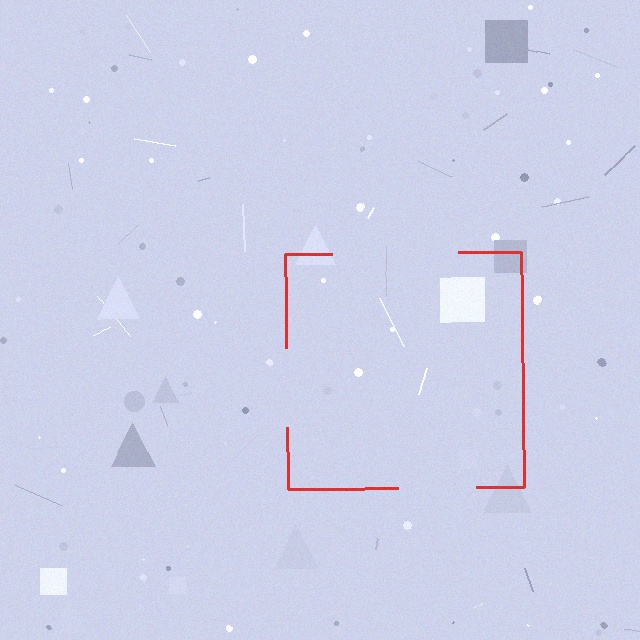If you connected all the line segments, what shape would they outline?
They would outline a square.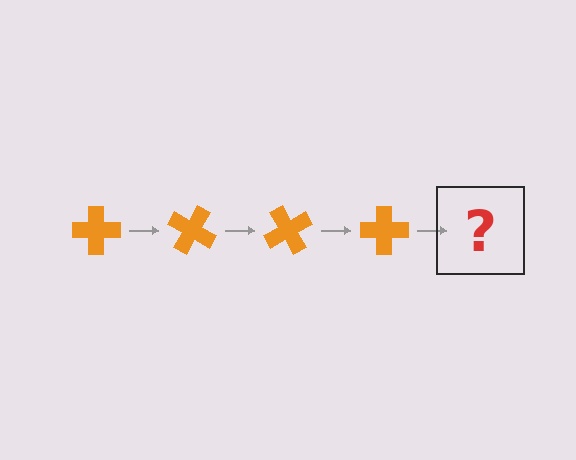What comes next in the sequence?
The next element should be an orange cross rotated 120 degrees.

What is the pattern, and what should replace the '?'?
The pattern is that the cross rotates 30 degrees each step. The '?' should be an orange cross rotated 120 degrees.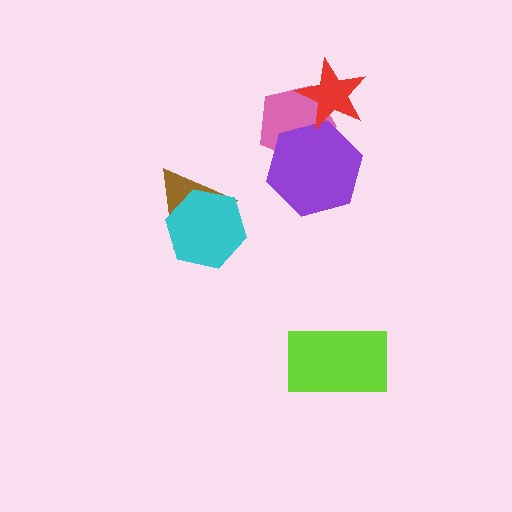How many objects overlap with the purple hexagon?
2 objects overlap with the purple hexagon.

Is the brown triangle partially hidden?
Yes, it is partially covered by another shape.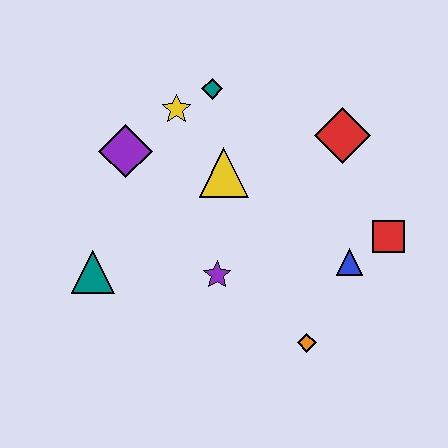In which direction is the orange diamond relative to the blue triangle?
The orange diamond is below the blue triangle.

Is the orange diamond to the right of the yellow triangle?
Yes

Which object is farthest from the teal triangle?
The red square is farthest from the teal triangle.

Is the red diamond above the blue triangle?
Yes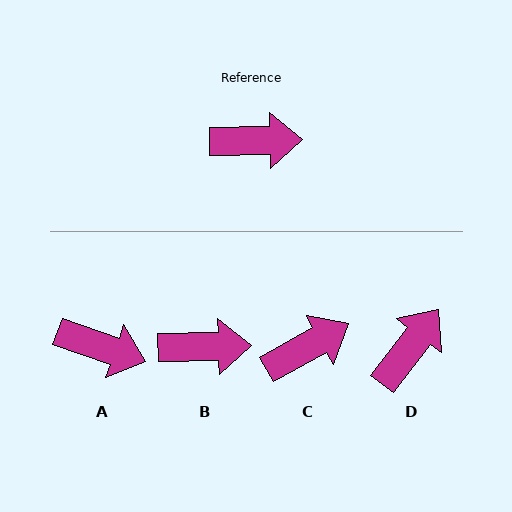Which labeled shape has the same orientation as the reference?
B.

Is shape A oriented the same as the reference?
No, it is off by about 21 degrees.